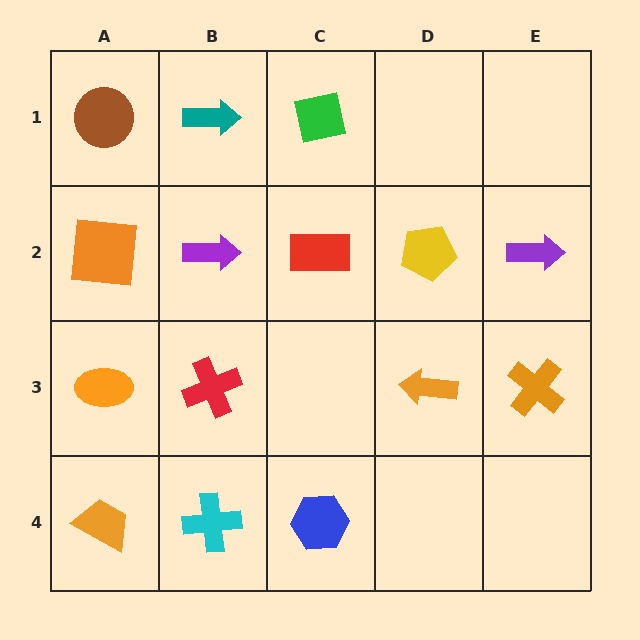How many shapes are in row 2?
5 shapes.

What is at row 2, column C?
A red rectangle.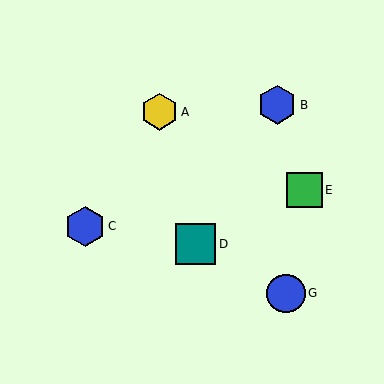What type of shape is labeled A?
Shape A is a yellow hexagon.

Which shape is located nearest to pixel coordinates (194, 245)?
The teal square (labeled D) at (195, 244) is nearest to that location.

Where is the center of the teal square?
The center of the teal square is at (195, 244).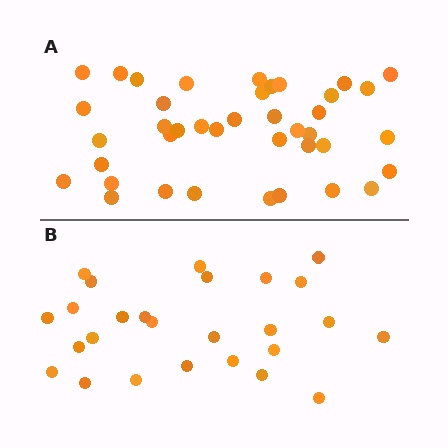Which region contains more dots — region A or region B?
Region A (the top region) has more dots.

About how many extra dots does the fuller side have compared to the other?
Region A has approximately 15 more dots than region B.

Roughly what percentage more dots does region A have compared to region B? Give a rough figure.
About 55% more.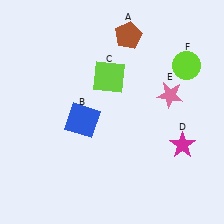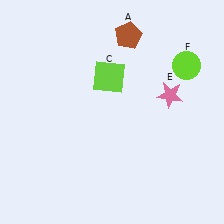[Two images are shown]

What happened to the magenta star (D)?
The magenta star (D) was removed in Image 2. It was in the bottom-right area of Image 1.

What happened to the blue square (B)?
The blue square (B) was removed in Image 2. It was in the bottom-left area of Image 1.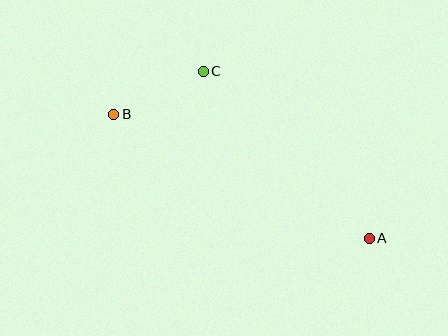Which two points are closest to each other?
Points B and C are closest to each other.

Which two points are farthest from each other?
Points A and B are farthest from each other.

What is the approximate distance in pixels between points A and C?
The distance between A and C is approximately 236 pixels.